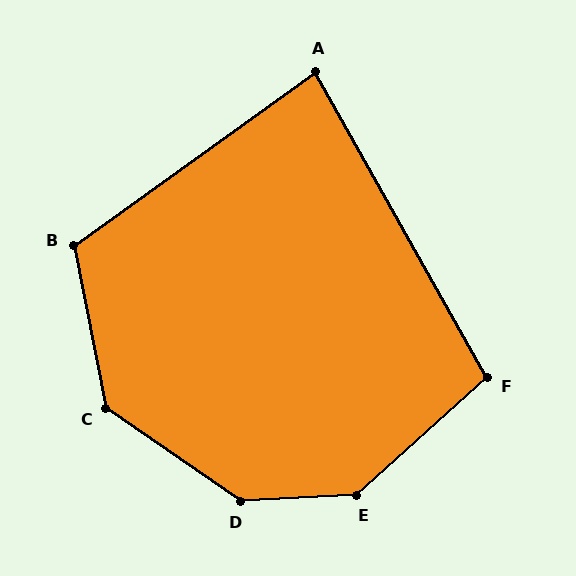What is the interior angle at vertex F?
Approximately 103 degrees (obtuse).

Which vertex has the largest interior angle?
D, at approximately 143 degrees.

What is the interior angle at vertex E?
Approximately 141 degrees (obtuse).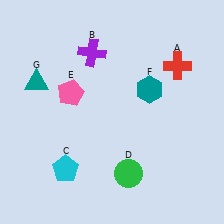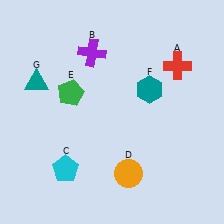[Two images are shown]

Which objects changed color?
D changed from green to orange. E changed from pink to green.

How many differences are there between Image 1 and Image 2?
There are 2 differences between the two images.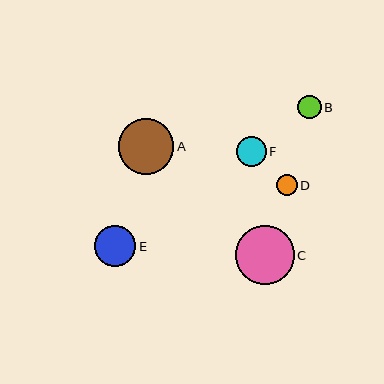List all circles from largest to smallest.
From largest to smallest: C, A, E, F, B, D.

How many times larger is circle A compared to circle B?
Circle A is approximately 2.4 times the size of circle B.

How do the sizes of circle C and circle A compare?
Circle C and circle A are approximately the same size.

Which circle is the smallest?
Circle D is the smallest with a size of approximately 21 pixels.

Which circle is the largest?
Circle C is the largest with a size of approximately 59 pixels.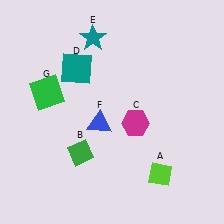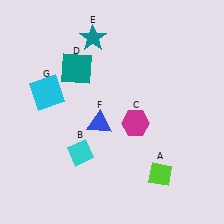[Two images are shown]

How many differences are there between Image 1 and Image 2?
There are 2 differences between the two images.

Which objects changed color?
B changed from green to cyan. G changed from green to cyan.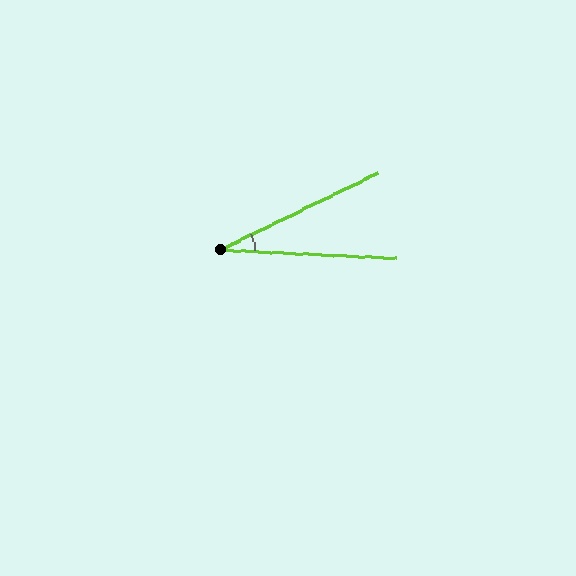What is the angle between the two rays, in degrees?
Approximately 28 degrees.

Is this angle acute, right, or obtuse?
It is acute.